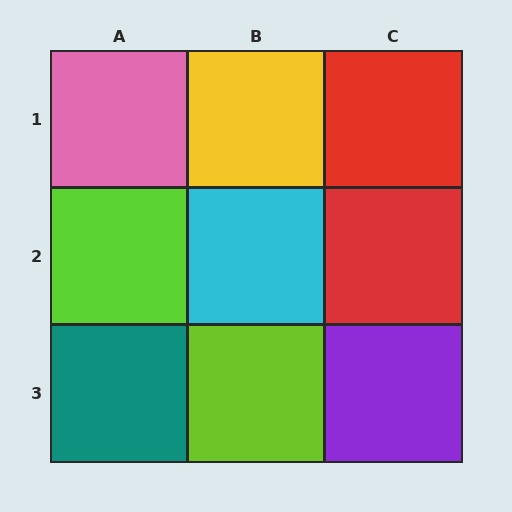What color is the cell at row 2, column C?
Red.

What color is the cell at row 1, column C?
Red.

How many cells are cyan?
1 cell is cyan.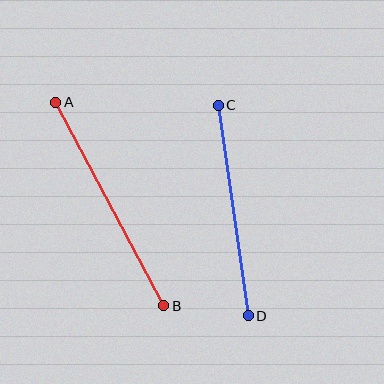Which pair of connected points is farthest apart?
Points A and B are farthest apart.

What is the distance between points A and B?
The distance is approximately 230 pixels.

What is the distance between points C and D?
The distance is approximately 213 pixels.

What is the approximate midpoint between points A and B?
The midpoint is at approximately (110, 204) pixels.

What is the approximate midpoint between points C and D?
The midpoint is at approximately (233, 210) pixels.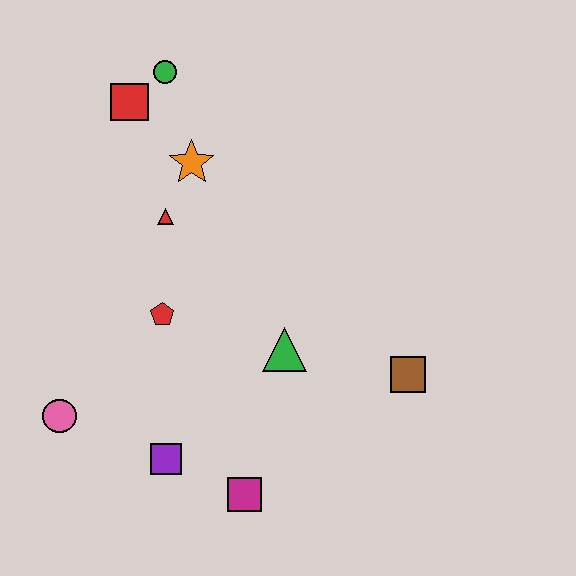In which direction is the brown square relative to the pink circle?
The brown square is to the right of the pink circle.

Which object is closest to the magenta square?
The purple square is closest to the magenta square.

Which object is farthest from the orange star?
The magenta square is farthest from the orange star.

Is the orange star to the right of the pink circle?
Yes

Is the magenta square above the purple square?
No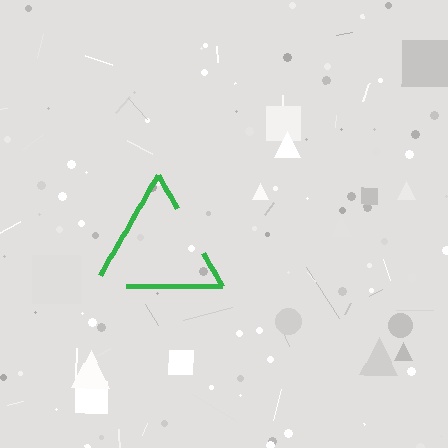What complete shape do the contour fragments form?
The contour fragments form a triangle.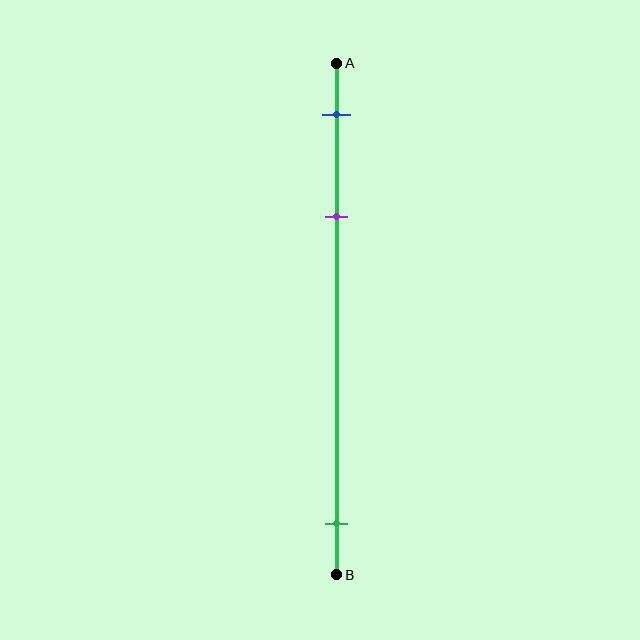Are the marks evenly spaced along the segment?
No, the marks are not evenly spaced.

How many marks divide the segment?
There are 3 marks dividing the segment.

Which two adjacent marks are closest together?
The blue and purple marks are the closest adjacent pair.